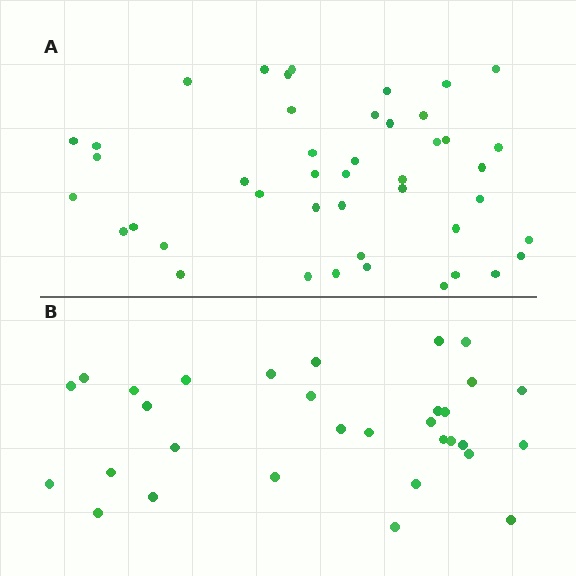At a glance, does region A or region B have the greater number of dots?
Region A (the top region) has more dots.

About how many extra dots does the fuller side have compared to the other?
Region A has approximately 15 more dots than region B.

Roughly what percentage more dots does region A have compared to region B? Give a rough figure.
About 40% more.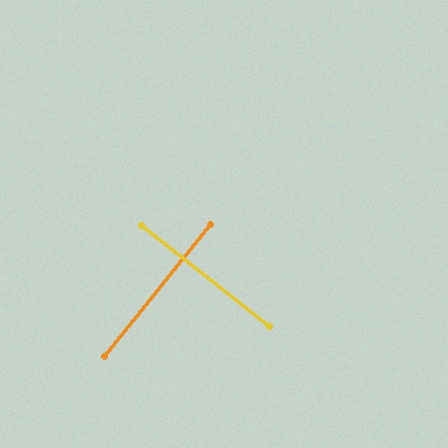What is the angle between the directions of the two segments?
Approximately 89 degrees.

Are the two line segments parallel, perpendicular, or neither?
Perpendicular — they meet at approximately 89°.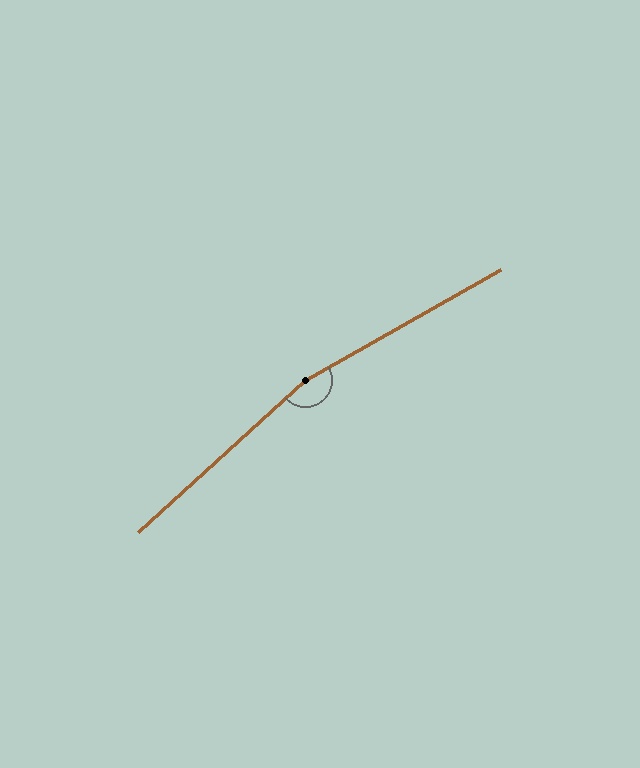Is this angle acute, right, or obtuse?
It is obtuse.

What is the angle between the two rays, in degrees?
Approximately 167 degrees.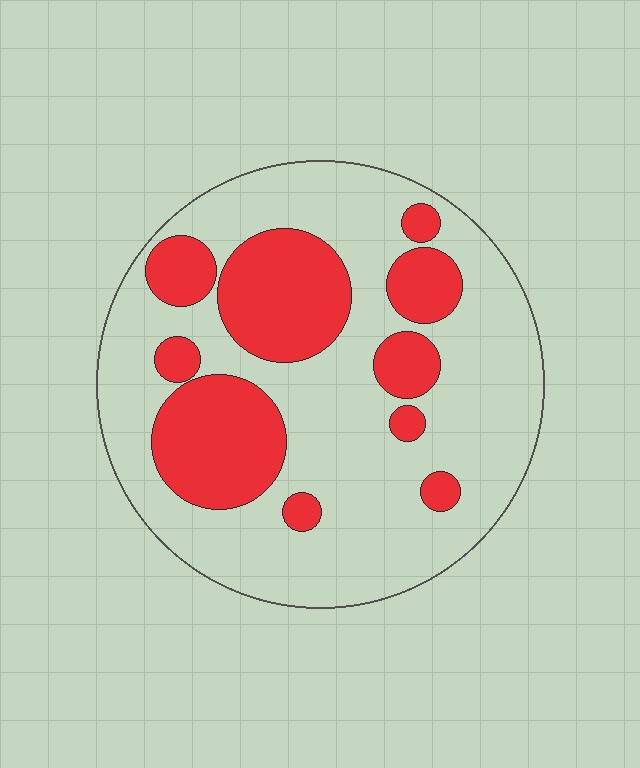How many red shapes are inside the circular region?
10.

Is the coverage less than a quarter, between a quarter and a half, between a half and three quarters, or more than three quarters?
Between a quarter and a half.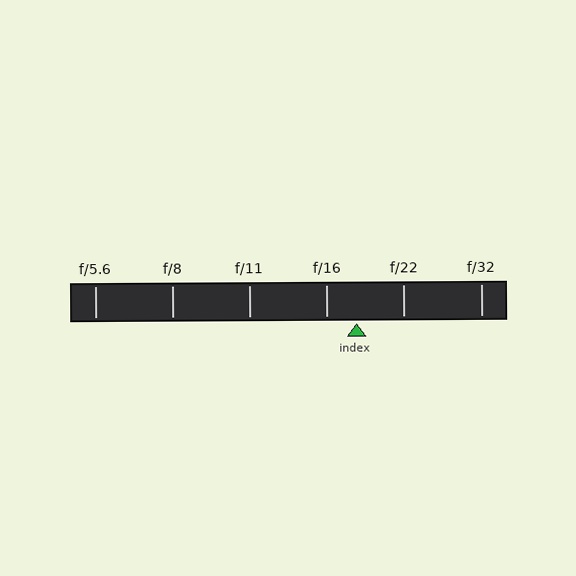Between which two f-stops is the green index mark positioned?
The index mark is between f/16 and f/22.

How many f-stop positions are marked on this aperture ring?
There are 6 f-stop positions marked.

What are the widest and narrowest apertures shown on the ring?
The widest aperture shown is f/5.6 and the narrowest is f/32.